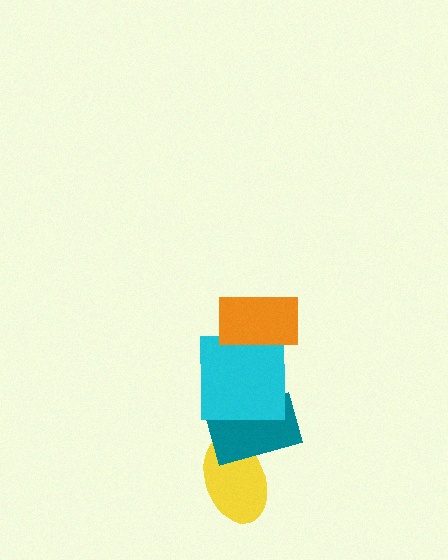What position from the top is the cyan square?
The cyan square is 2nd from the top.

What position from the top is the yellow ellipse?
The yellow ellipse is 4th from the top.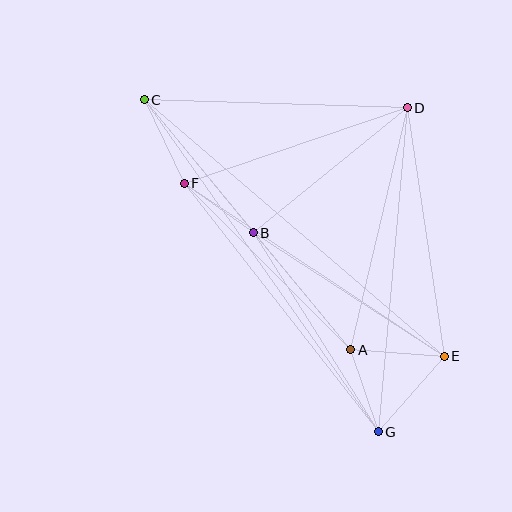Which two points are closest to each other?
Points B and F are closest to each other.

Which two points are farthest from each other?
Points C and G are farthest from each other.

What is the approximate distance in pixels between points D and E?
The distance between D and E is approximately 251 pixels.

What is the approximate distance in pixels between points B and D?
The distance between B and D is approximately 198 pixels.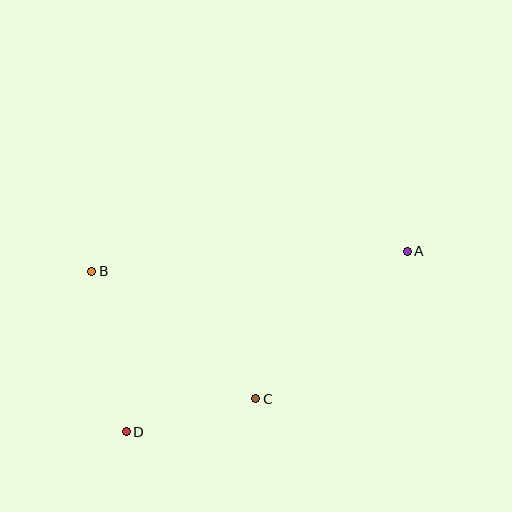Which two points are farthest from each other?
Points A and D are farthest from each other.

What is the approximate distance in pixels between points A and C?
The distance between A and C is approximately 212 pixels.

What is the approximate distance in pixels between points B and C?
The distance between B and C is approximately 208 pixels.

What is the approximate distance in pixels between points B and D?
The distance between B and D is approximately 164 pixels.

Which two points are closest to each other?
Points C and D are closest to each other.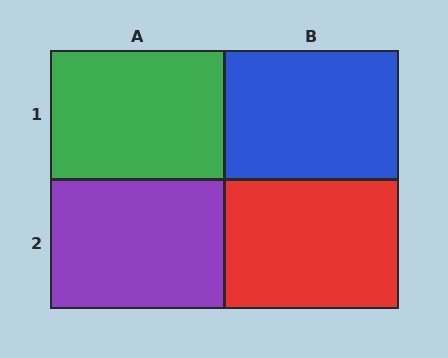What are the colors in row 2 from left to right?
Purple, red.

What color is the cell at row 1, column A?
Green.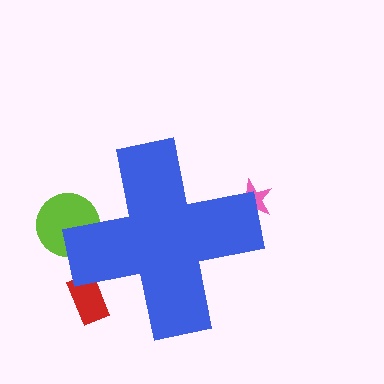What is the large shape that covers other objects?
A blue cross.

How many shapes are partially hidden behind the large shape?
3 shapes are partially hidden.